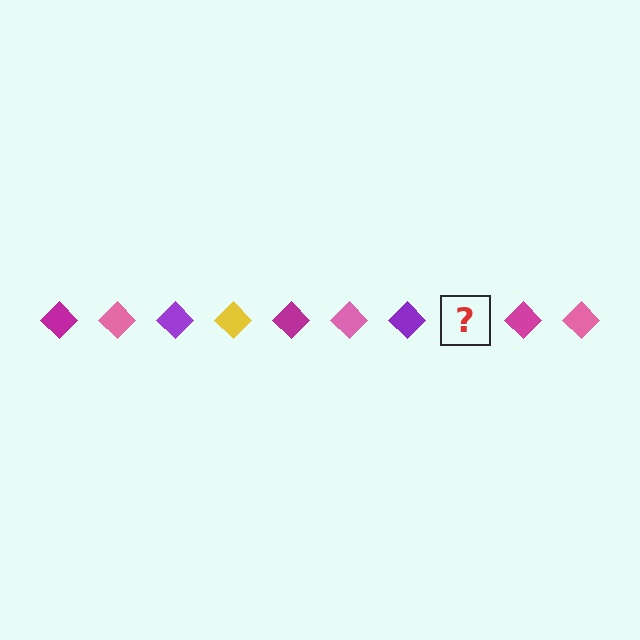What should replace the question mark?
The question mark should be replaced with a yellow diamond.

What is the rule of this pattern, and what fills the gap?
The rule is that the pattern cycles through magenta, pink, purple, yellow diamonds. The gap should be filled with a yellow diamond.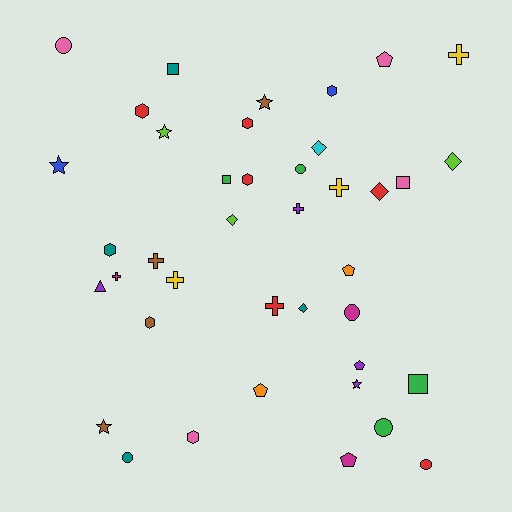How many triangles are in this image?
There is 1 triangle.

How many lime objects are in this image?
There are 3 lime objects.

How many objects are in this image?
There are 40 objects.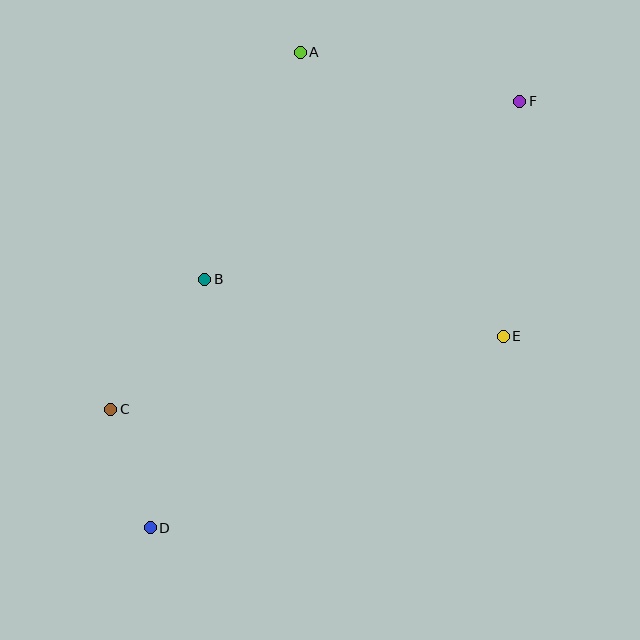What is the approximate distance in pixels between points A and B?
The distance between A and B is approximately 246 pixels.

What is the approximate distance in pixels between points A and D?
The distance between A and D is approximately 499 pixels.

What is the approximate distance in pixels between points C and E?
The distance between C and E is approximately 399 pixels.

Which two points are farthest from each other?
Points D and F are farthest from each other.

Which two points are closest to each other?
Points C and D are closest to each other.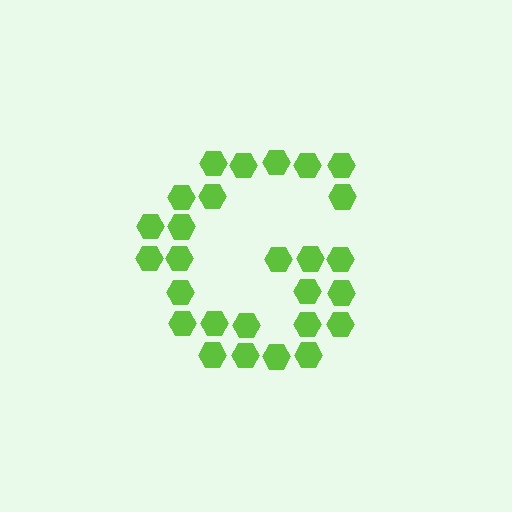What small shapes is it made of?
It is made of small hexagons.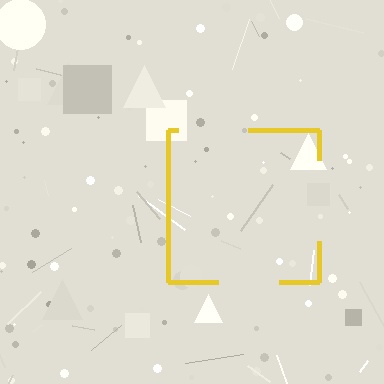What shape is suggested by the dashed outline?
The dashed outline suggests a square.